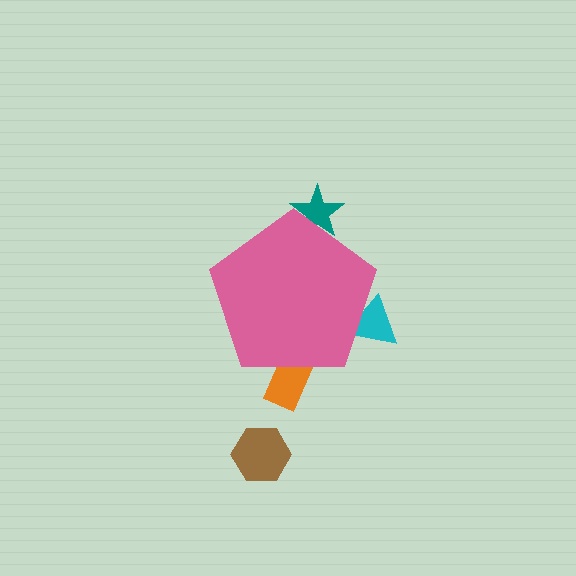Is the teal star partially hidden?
Yes, the teal star is partially hidden behind the pink pentagon.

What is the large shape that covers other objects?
A pink pentagon.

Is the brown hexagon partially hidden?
No, the brown hexagon is fully visible.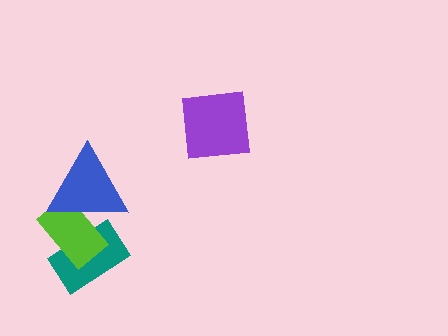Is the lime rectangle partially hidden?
Yes, it is partially covered by another shape.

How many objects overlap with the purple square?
0 objects overlap with the purple square.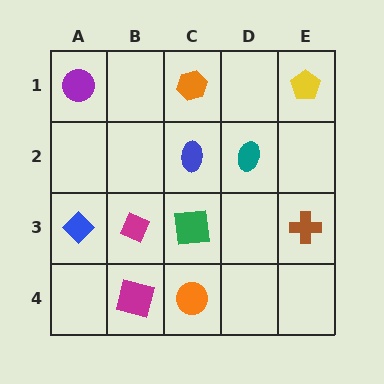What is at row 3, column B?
A magenta diamond.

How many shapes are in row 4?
2 shapes.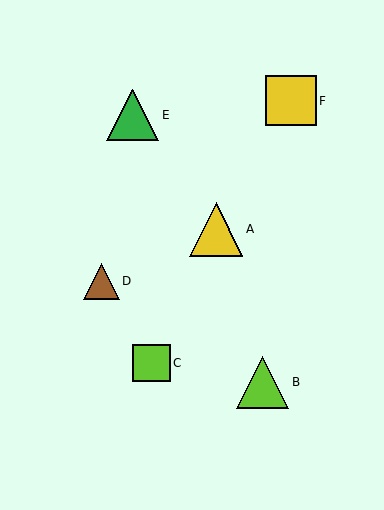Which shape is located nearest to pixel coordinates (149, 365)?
The lime square (labeled C) at (152, 363) is nearest to that location.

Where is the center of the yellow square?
The center of the yellow square is at (291, 101).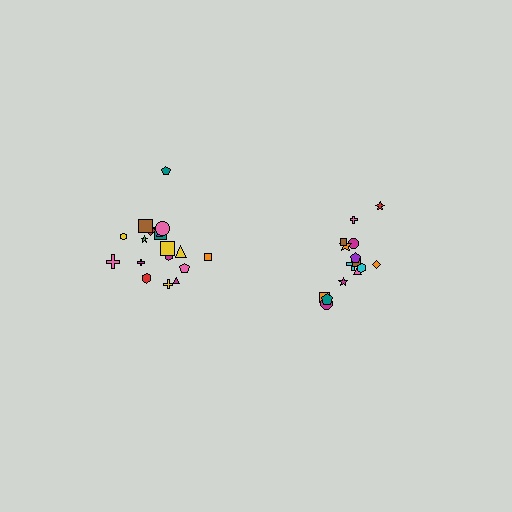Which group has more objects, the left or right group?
The left group.